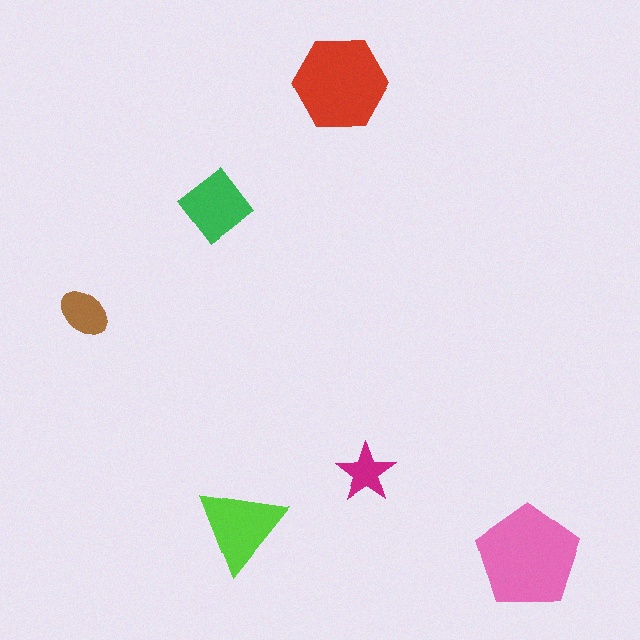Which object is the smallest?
The magenta star.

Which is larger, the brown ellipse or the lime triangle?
The lime triangle.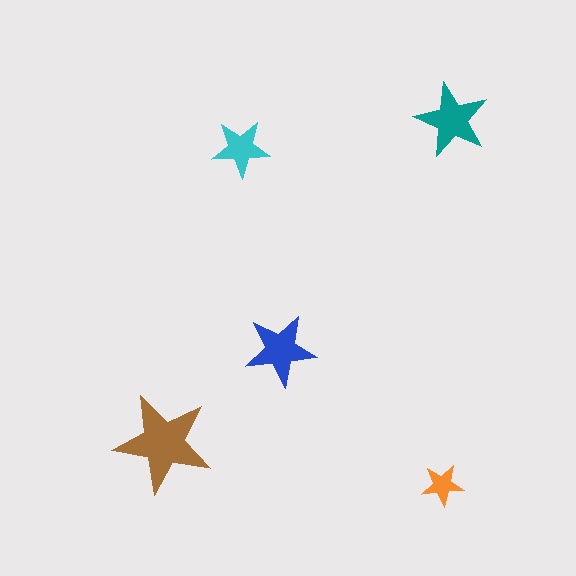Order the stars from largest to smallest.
the brown one, the teal one, the blue one, the cyan one, the orange one.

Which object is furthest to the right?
The teal star is rightmost.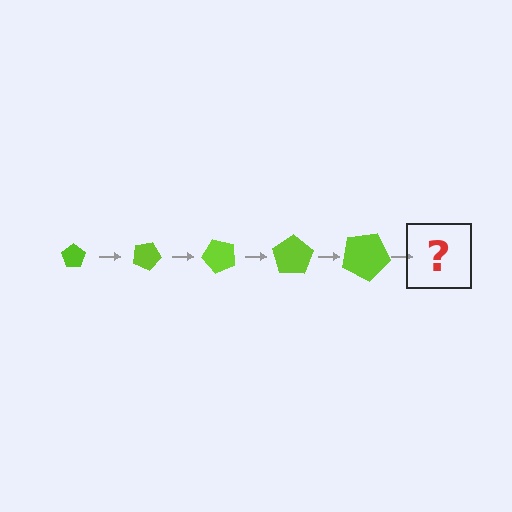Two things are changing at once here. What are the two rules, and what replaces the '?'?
The two rules are that the pentagon grows larger each step and it rotates 25 degrees each step. The '?' should be a pentagon, larger than the previous one and rotated 125 degrees from the start.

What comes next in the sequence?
The next element should be a pentagon, larger than the previous one and rotated 125 degrees from the start.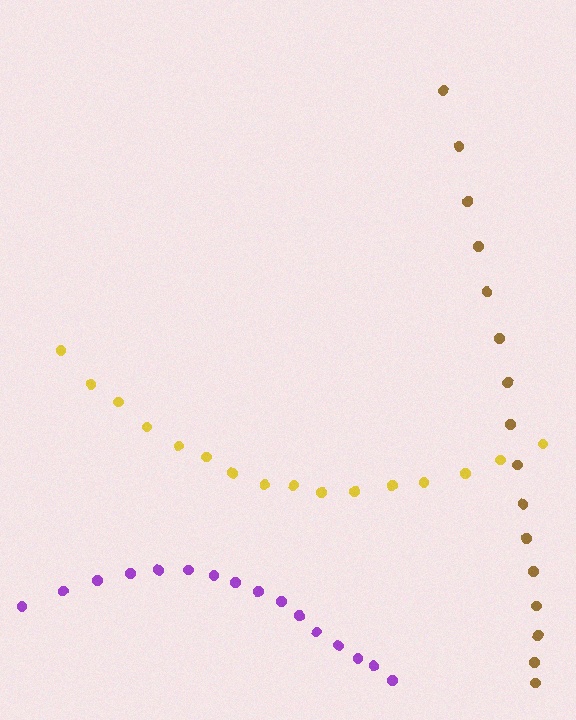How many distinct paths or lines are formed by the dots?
There are 3 distinct paths.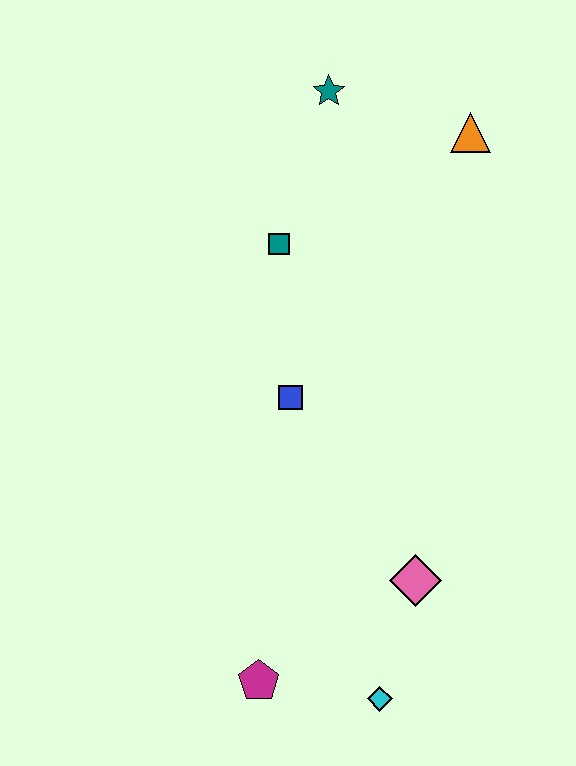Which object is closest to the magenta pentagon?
The cyan diamond is closest to the magenta pentagon.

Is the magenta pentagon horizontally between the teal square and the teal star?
No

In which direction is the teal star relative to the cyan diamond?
The teal star is above the cyan diamond.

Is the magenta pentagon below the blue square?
Yes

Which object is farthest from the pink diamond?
The teal star is farthest from the pink diamond.